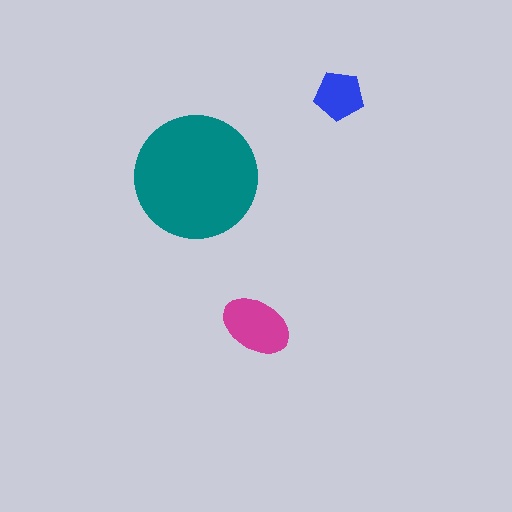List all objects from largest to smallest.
The teal circle, the magenta ellipse, the blue pentagon.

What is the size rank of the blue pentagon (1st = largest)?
3rd.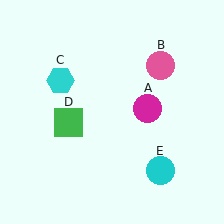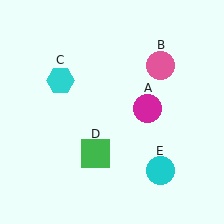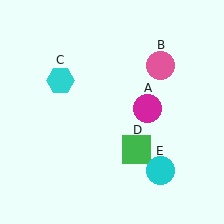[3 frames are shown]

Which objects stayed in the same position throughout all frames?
Magenta circle (object A) and pink circle (object B) and cyan hexagon (object C) and cyan circle (object E) remained stationary.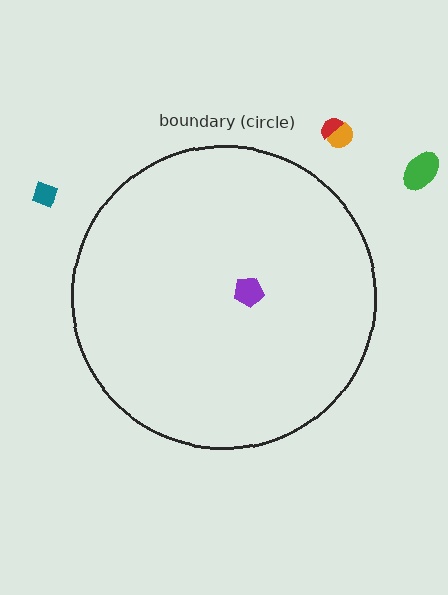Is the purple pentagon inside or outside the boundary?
Inside.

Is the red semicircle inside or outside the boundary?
Outside.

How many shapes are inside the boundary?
1 inside, 4 outside.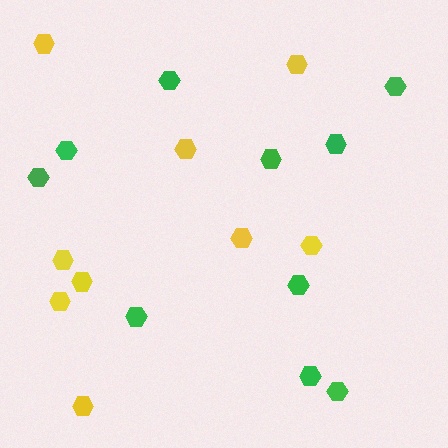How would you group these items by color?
There are 2 groups: one group of green hexagons (10) and one group of yellow hexagons (9).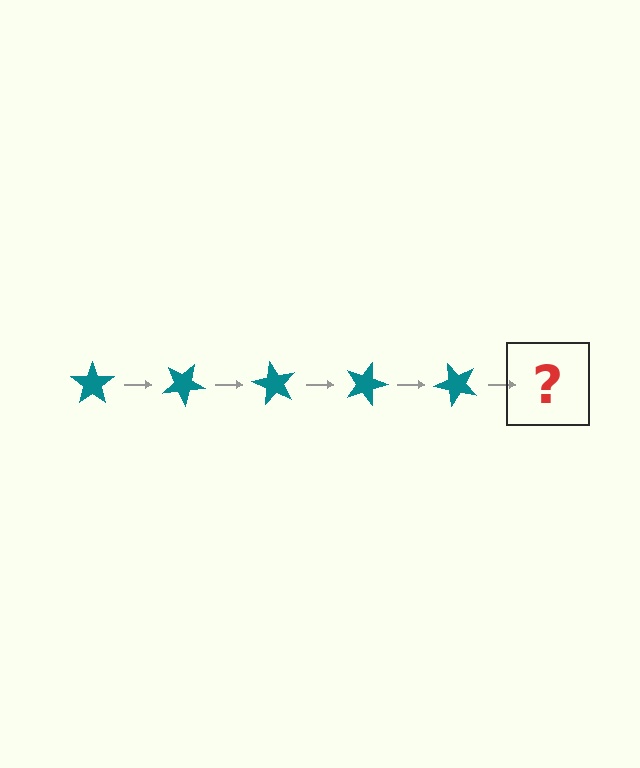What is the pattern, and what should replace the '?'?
The pattern is that the star rotates 30 degrees each step. The '?' should be a teal star rotated 150 degrees.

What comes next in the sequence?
The next element should be a teal star rotated 150 degrees.